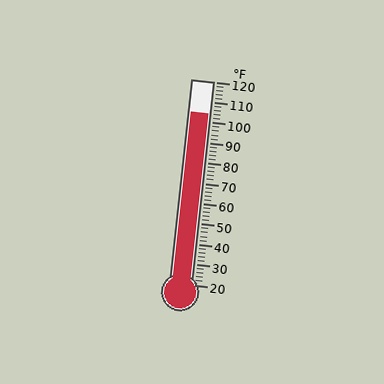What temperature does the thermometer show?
The thermometer shows approximately 104°F.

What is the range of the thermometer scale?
The thermometer scale ranges from 20°F to 120°F.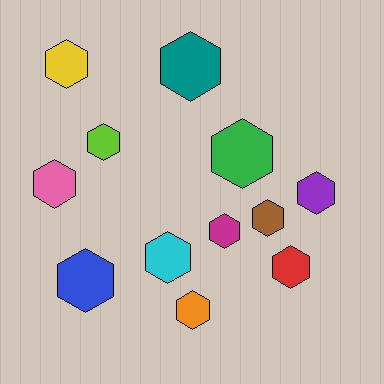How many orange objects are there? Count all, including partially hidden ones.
There is 1 orange object.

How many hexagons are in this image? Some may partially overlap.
There are 12 hexagons.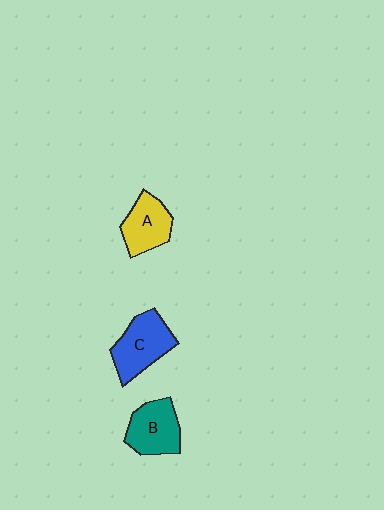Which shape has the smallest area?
Shape A (yellow).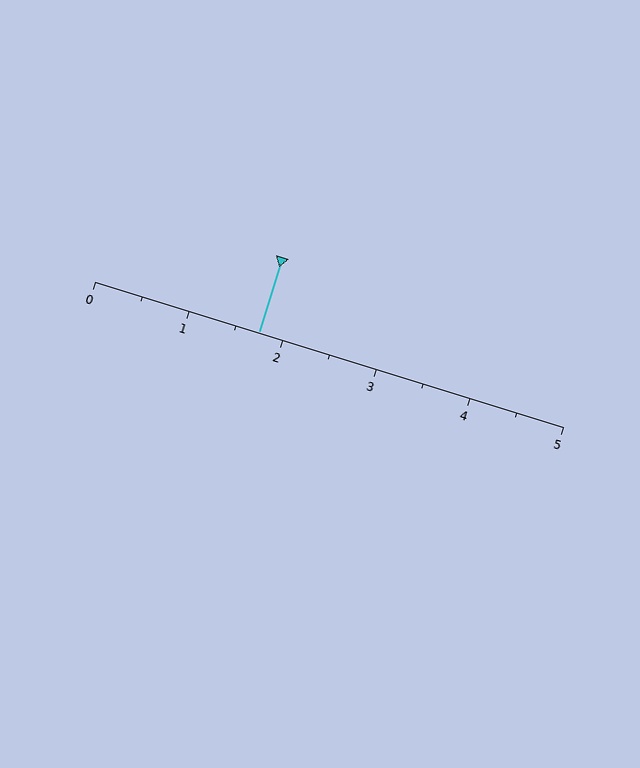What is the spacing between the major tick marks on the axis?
The major ticks are spaced 1 apart.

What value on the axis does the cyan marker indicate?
The marker indicates approximately 1.8.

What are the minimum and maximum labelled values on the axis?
The axis runs from 0 to 5.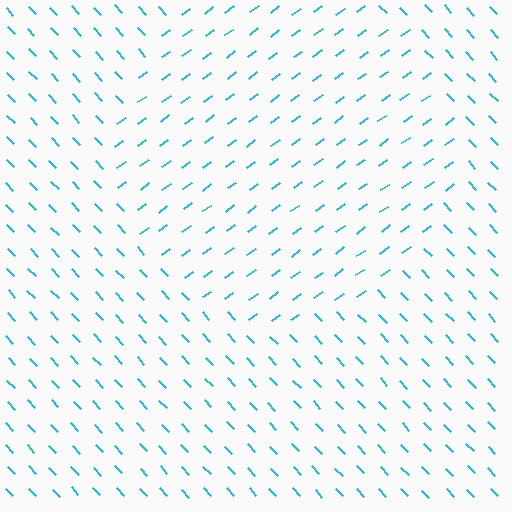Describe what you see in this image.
The image is filled with small cyan line segments. A circle region in the image has lines oriented differently from the surrounding lines, creating a visible texture boundary.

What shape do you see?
I see a circle.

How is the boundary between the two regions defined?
The boundary is defined purely by a change in line orientation (approximately 82 degrees difference). All lines are the same color and thickness.